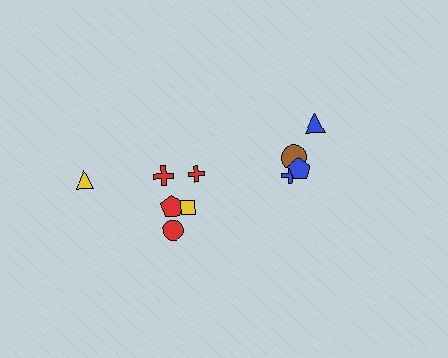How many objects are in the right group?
There are 4 objects.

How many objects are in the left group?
There are 6 objects.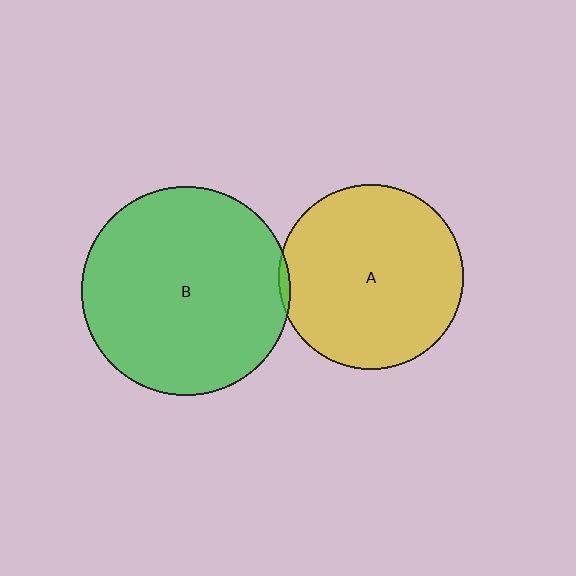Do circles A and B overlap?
Yes.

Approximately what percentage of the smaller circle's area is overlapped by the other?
Approximately 5%.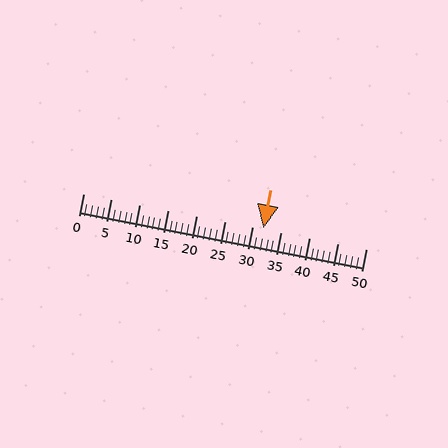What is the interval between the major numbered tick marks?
The major tick marks are spaced 5 units apart.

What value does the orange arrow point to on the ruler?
The orange arrow points to approximately 32.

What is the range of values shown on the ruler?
The ruler shows values from 0 to 50.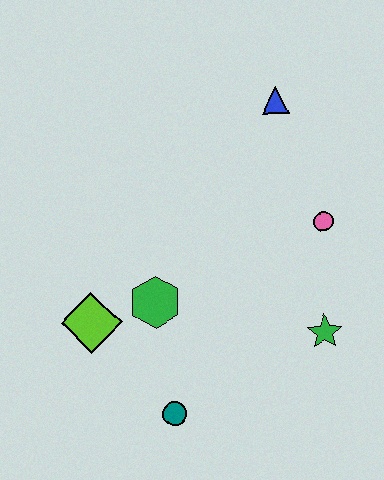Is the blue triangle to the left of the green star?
Yes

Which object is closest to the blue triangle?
The pink circle is closest to the blue triangle.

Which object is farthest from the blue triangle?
The teal circle is farthest from the blue triangle.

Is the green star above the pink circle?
No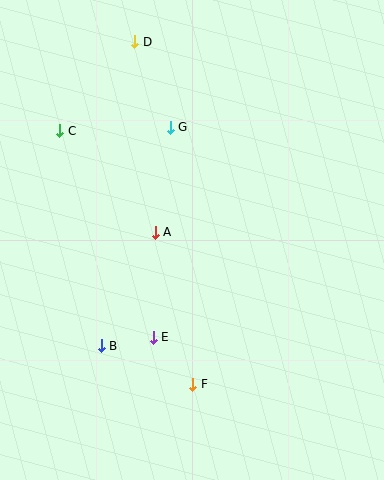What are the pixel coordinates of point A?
Point A is at (155, 232).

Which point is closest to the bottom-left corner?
Point B is closest to the bottom-left corner.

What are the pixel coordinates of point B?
Point B is at (101, 346).